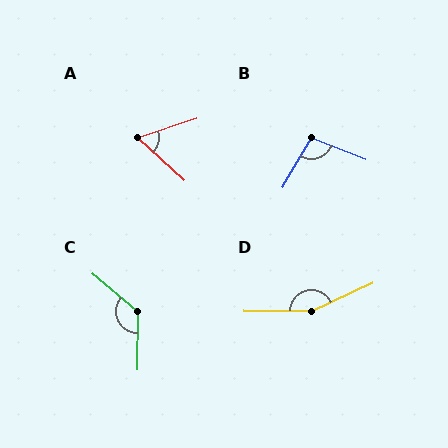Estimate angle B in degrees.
Approximately 99 degrees.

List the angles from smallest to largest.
A (60°), B (99°), C (130°), D (155°).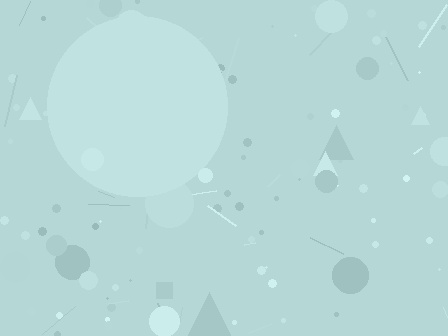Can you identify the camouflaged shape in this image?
The camouflaged shape is a circle.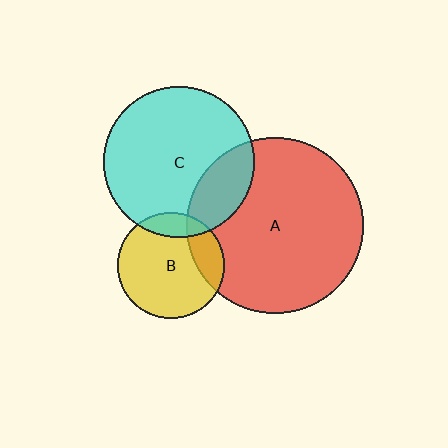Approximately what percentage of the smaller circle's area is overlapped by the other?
Approximately 15%.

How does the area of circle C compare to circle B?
Approximately 2.0 times.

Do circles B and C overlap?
Yes.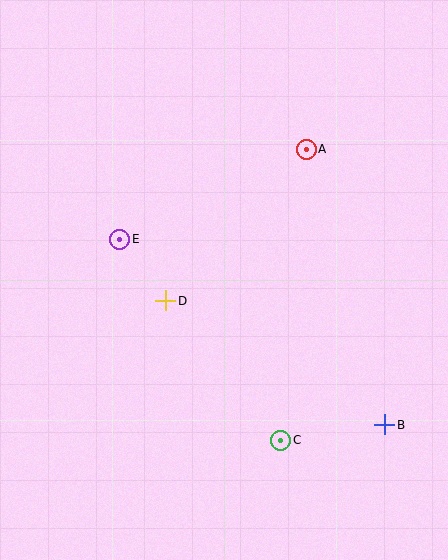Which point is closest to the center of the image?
Point D at (166, 301) is closest to the center.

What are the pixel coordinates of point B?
Point B is at (385, 425).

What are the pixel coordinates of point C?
Point C is at (281, 440).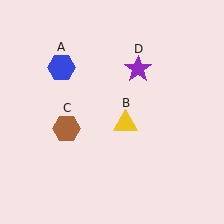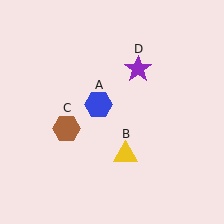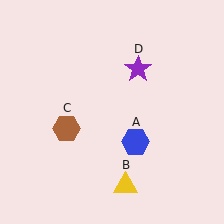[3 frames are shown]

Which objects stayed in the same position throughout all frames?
Brown hexagon (object C) and purple star (object D) remained stationary.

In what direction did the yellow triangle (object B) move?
The yellow triangle (object B) moved down.